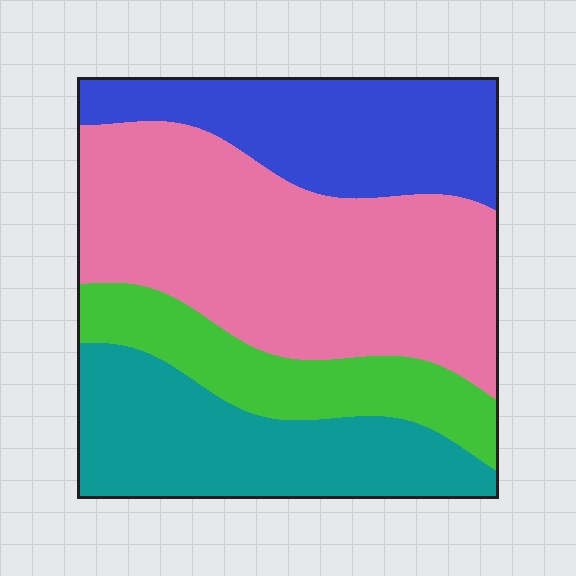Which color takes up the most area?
Pink, at roughly 40%.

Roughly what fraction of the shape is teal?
Teal covers about 25% of the shape.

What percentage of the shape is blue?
Blue takes up between a sixth and a third of the shape.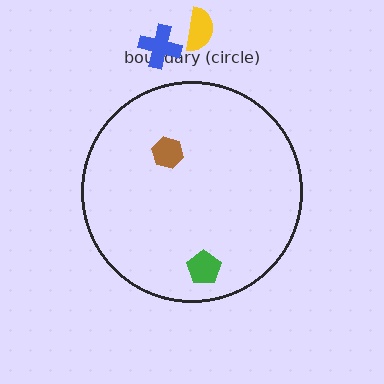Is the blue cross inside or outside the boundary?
Outside.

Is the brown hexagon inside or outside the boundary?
Inside.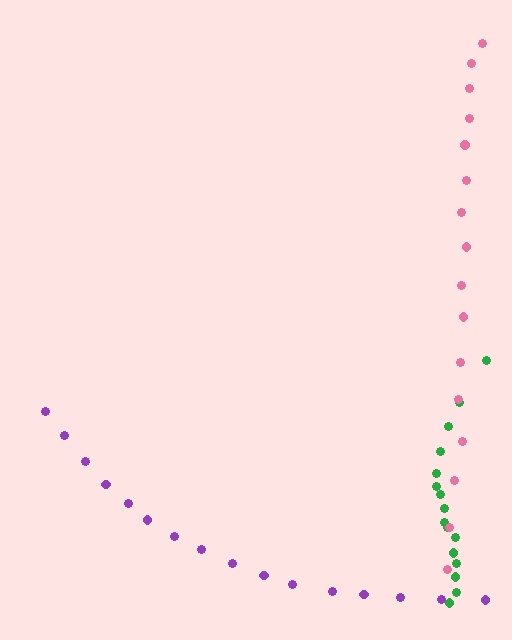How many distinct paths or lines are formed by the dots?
There are 3 distinct paths.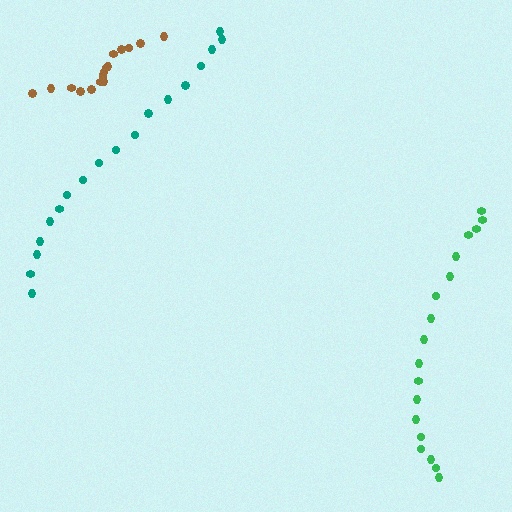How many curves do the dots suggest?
There are 3 distinct paths.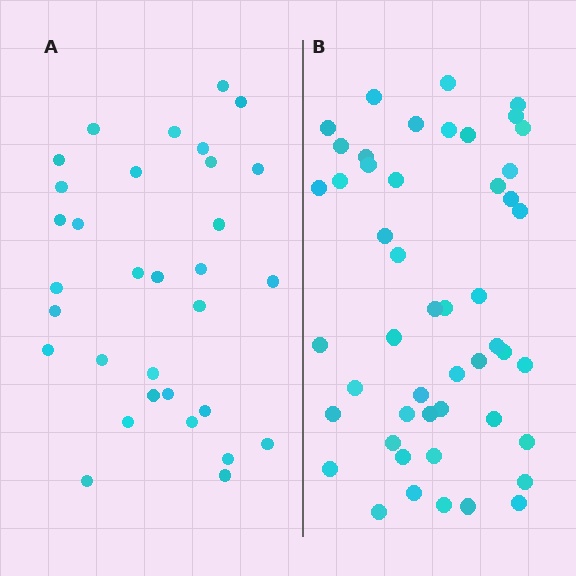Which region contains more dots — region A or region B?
Region B (the right region) has more dots.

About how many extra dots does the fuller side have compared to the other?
Region B has approximately 15 more dots than region A.